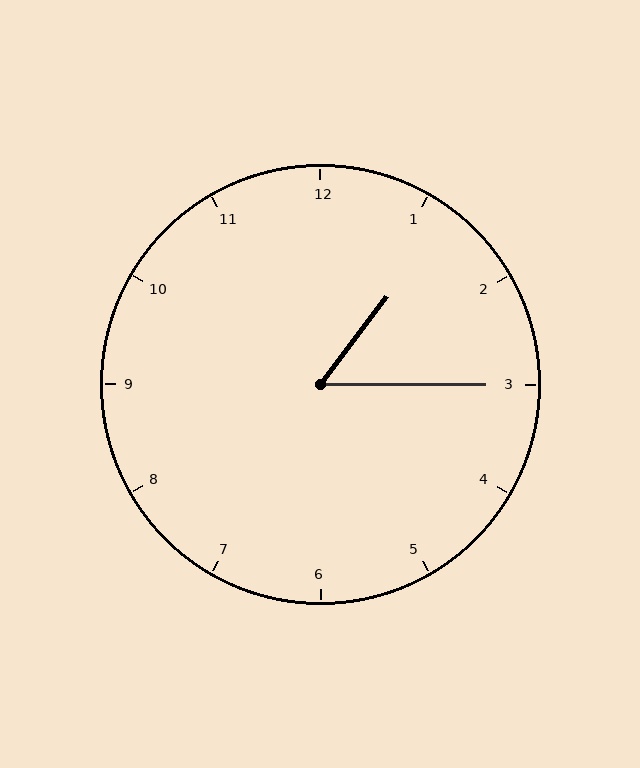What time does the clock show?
1:15.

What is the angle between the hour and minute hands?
Approximately 52 degrees.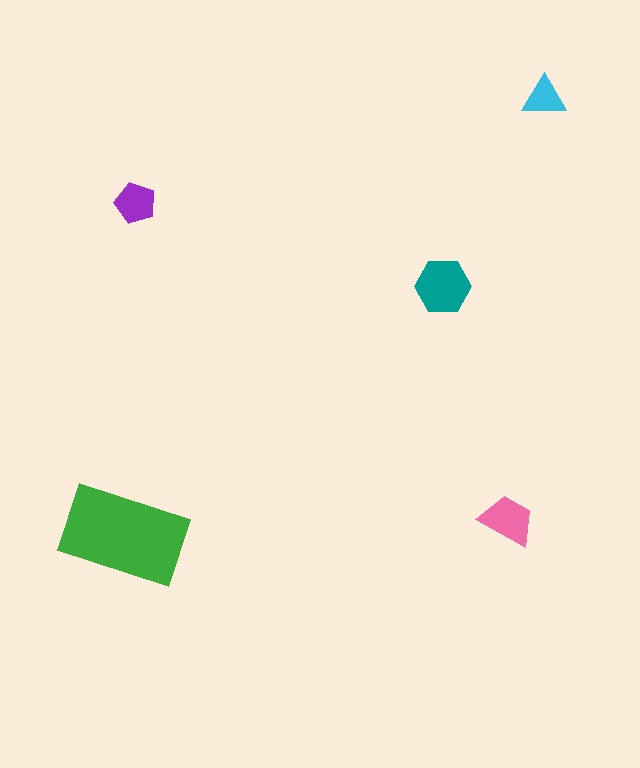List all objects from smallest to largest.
The cyan triangle, the purple pentagon, the pink trapezoid, the teal hexagon, the green rectangle.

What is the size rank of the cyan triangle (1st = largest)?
5th.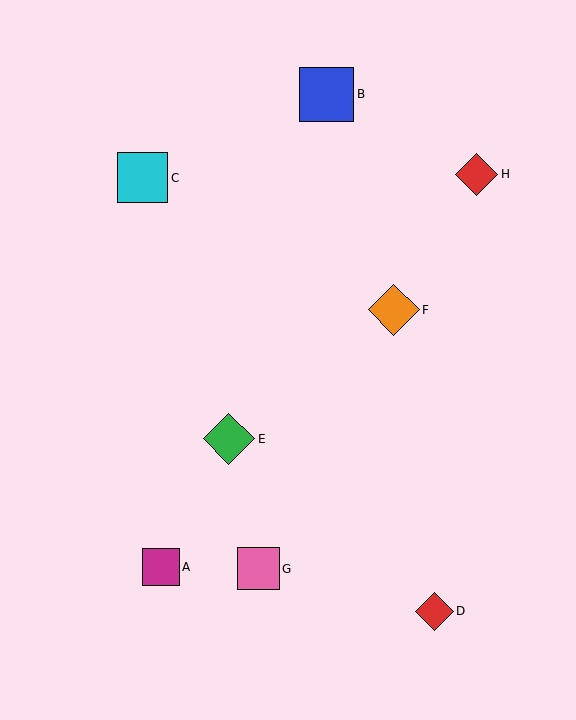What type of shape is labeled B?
Shape B is a blue square.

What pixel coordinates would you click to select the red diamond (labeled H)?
Click at (477, 174) to select the red diamond H.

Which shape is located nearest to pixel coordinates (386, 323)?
The orange diamond (labeled F) at (394, 310) is nearest to that location.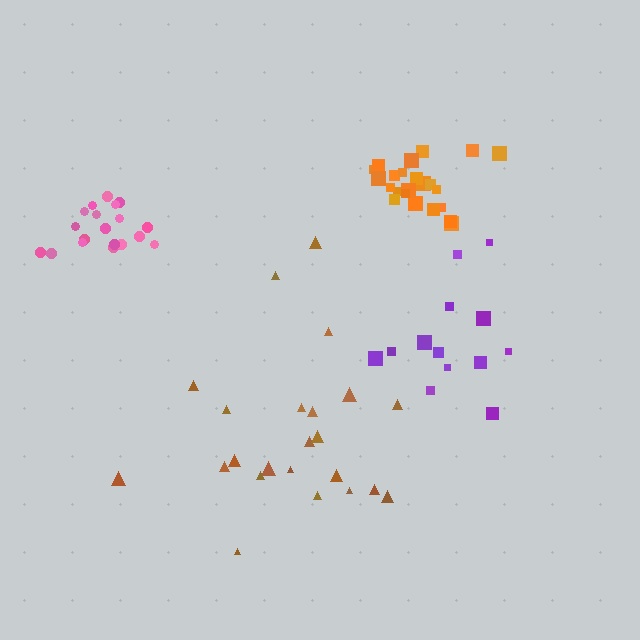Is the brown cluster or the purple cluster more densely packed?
Brown.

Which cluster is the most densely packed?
Orange.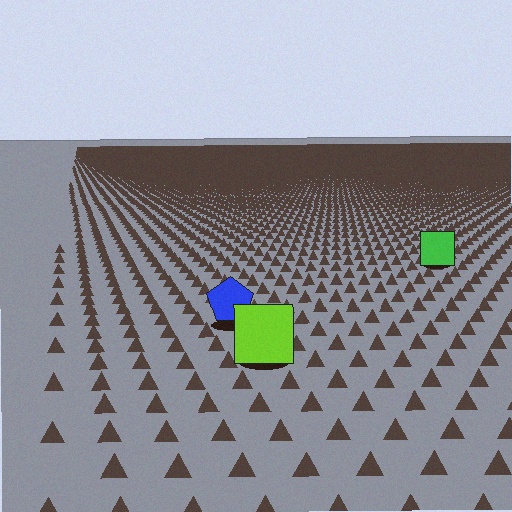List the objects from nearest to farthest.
From nearest to farthest: the lime square, the blue pentagon, the green square.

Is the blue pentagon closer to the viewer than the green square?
Yes. The blue pentagon is closer — you can tell from the texture gradient: the ground texture is coarser near it.